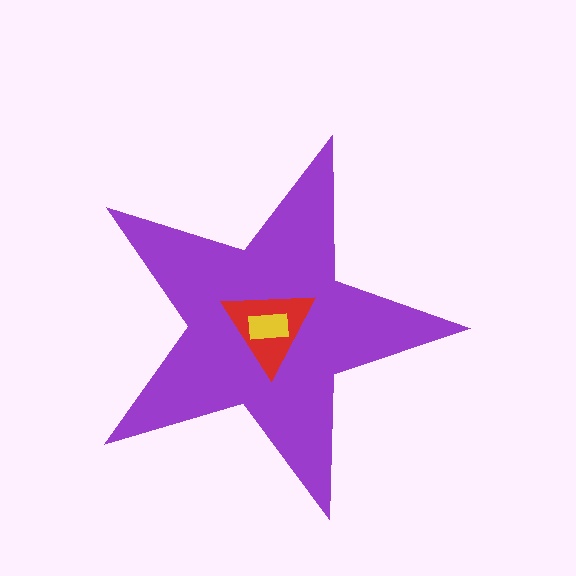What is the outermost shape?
The purple star.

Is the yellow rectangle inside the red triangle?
Yes.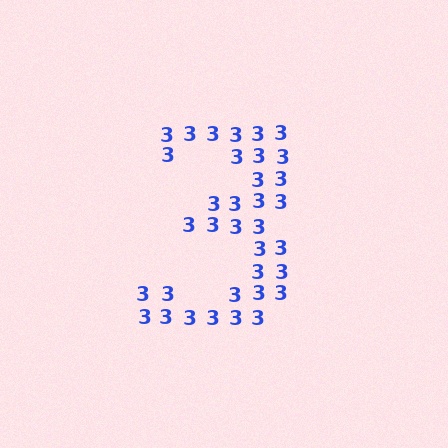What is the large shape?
The large shape is the digit 3.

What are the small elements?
The small elements are digit 3's.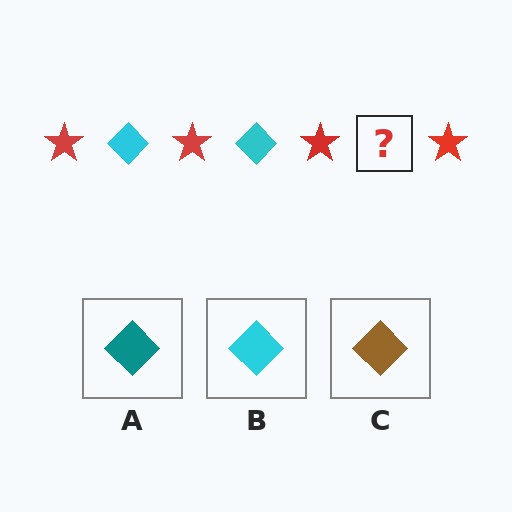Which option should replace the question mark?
Option B.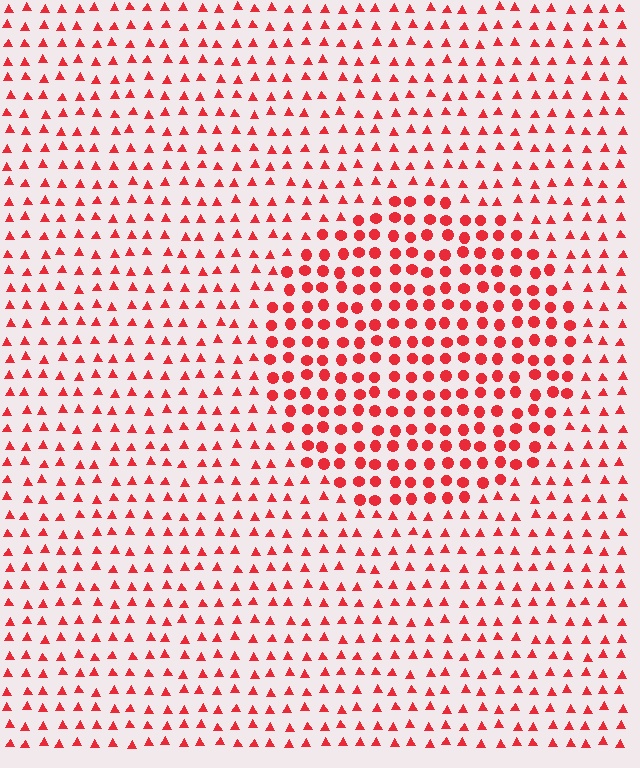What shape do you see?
I see a circle.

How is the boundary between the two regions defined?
The boundary is defined by a change in element shape: circles inside vs. triangles outside. All elements share the same color and spacing.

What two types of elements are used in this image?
The image uses circles inside the circle region and triangles outside it.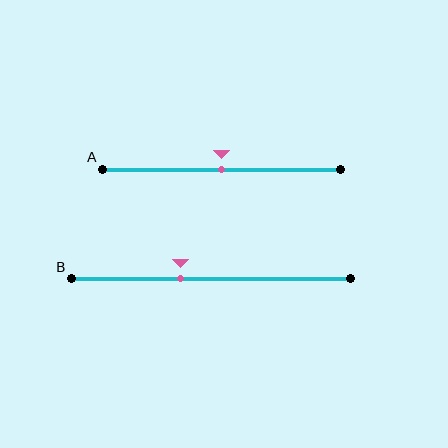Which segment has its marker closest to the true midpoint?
Segment A has its marker closest to the true midpoint.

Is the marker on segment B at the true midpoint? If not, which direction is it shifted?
No, the marker on segment B is shifted to the left by about 11% of the segment length.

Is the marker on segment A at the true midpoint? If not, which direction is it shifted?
Yes, the marker on segment A is at the true midpoint.